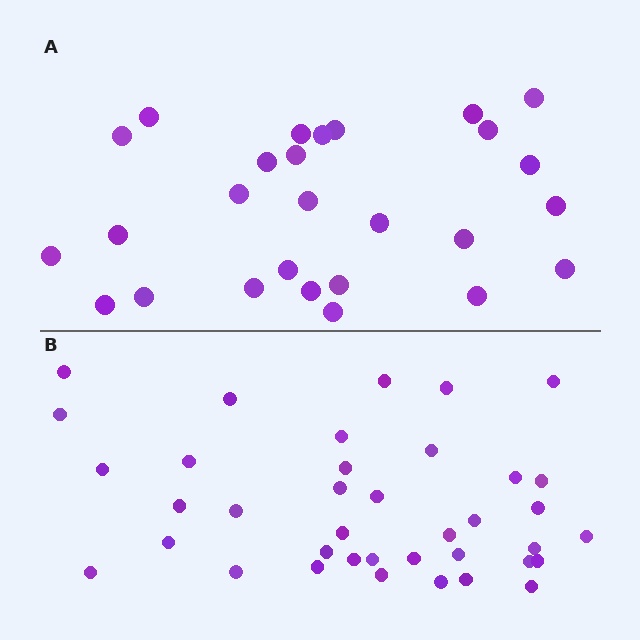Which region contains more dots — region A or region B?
Region B (the bottom region) has more dots.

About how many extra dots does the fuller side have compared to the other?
Region B has roughly 12 or so more dots than region A.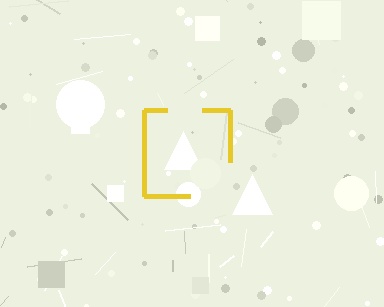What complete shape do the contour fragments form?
The contour fragments form a square.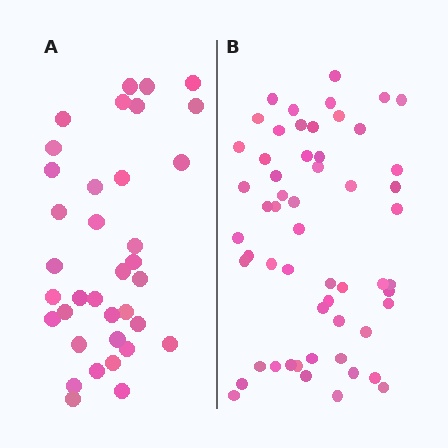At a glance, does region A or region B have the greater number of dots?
Region B (the right region) has more dots.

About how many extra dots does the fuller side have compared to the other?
Region B has approximately 20 more dots than region A.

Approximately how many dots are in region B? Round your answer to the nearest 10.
About 60 dots. (The exact count is 56, which rounds to 60.)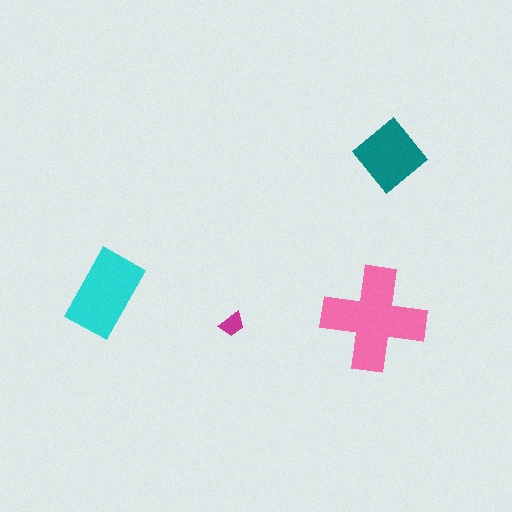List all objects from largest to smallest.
The pink cross, the cyan rectangle, the teal diamond, the magenta trapezoid.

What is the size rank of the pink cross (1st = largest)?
1st.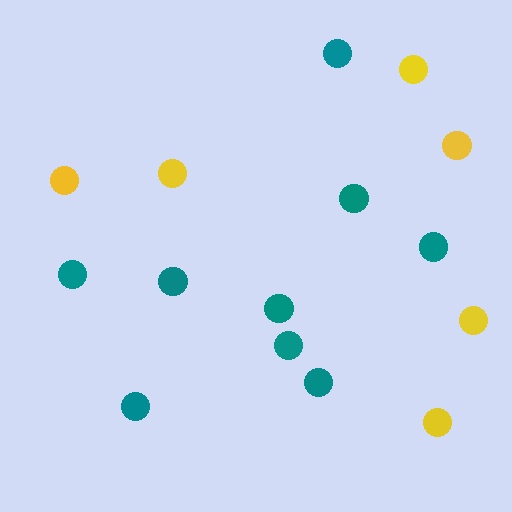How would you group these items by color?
There are 2 groups: one group of teal circles (9) and one group of yellow circles (6).